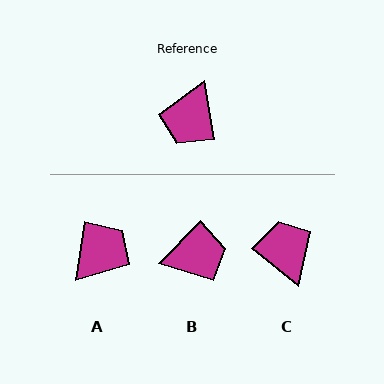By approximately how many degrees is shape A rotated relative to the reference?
Approximately 161 degrees counter-clockwise.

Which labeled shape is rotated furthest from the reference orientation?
A, about 161 degrees away.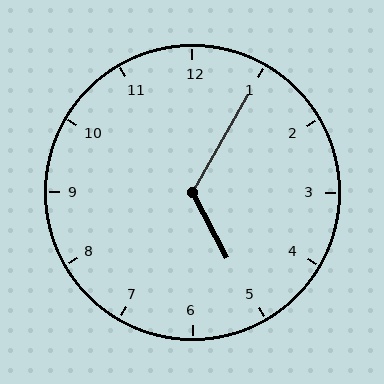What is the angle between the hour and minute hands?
Approximately 122 degrees.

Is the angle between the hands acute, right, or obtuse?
It is obtuse.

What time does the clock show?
5:05.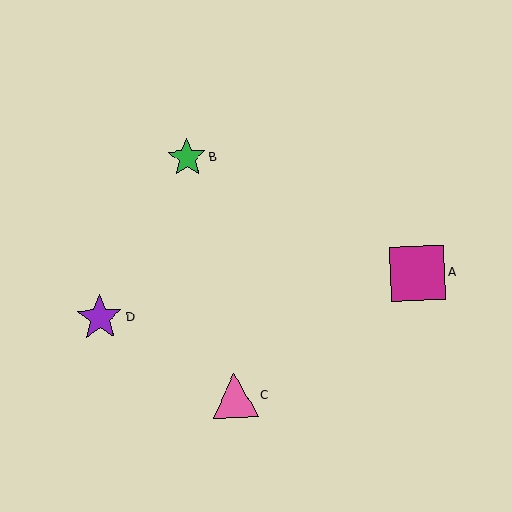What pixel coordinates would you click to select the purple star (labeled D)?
Click at (100, 318) to select the purple star D.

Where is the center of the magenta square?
The center of the magenta square is at (418, 273).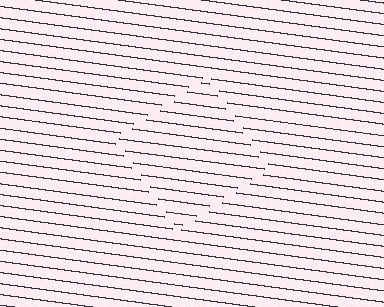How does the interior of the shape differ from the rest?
The interior of the shape contains the same grating, shifted by half a period — the contour is defined by the phase discontinuity where line-ends from the inner and outer gratings abut.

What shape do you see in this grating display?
An illusory square. The interior of the shape contains the same grating, shifted by half a period — the contour is defined by the phase discontinuity where line-ends from the inner and outer gratings abut.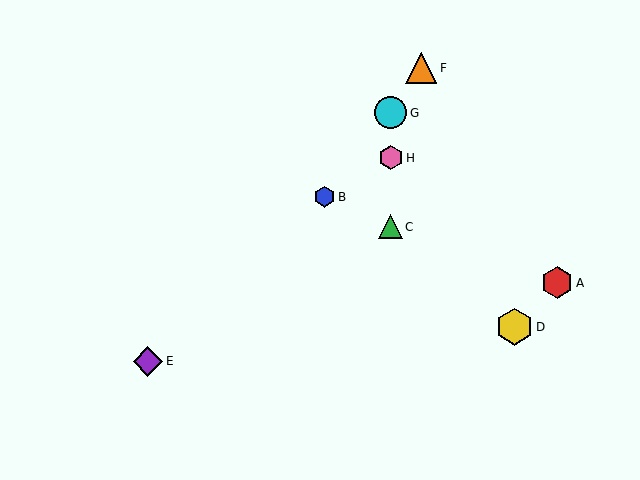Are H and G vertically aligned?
Yes, both are at x≈391.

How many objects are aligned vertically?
3 objects (C, G, H) are aligned vertically.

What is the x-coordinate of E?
Object E is at x≈148.